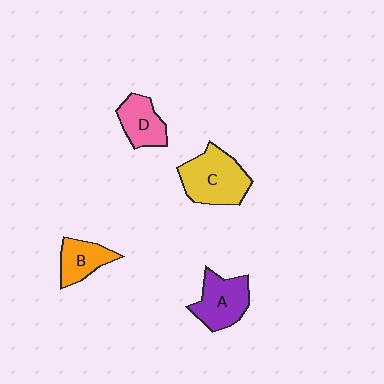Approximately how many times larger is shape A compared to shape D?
Approximately 1.3 times.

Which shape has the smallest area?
Shape B (orange).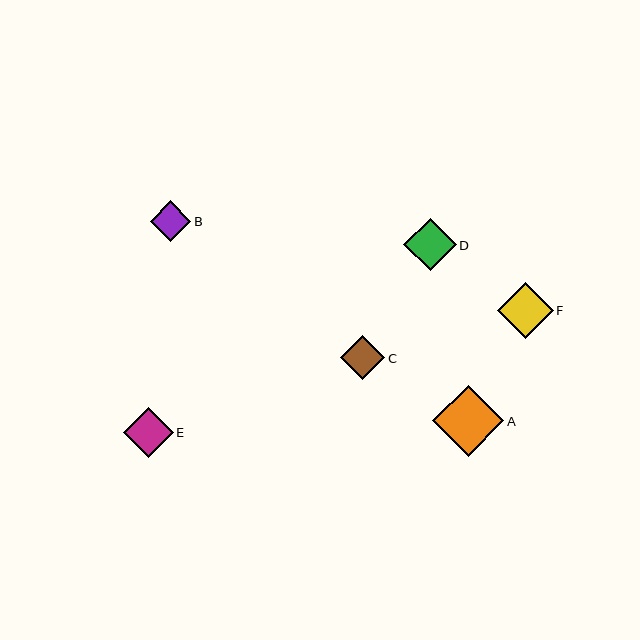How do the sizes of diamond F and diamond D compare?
Diamond F and diamond D are approximately the same size.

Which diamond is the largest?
Diamond A is the largest with a size of approximately 71 pixels.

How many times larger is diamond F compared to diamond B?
Diamond F is approximately 1.4 times the size of diamond B.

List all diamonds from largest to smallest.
From largest to smallest: A, F, D, E, C, B.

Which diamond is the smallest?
Diamond B is the smallest with a size of approximately 40 pixels.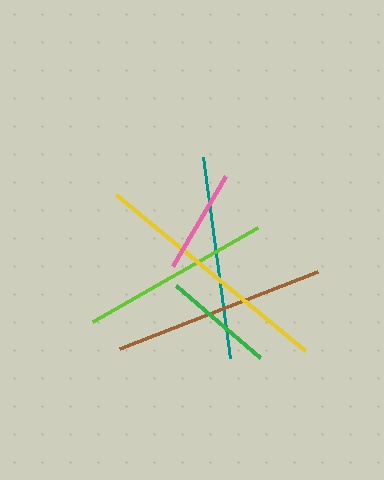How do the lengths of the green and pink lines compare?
The green and pink lines are approximately the same length.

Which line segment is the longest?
The yellow line is the longest at approximately 245 pixels.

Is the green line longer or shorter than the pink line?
The green line is longer than the pink line.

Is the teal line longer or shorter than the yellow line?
The yellow line is longer than the teal line.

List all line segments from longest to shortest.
From longest to shortest: yellow, brown, teal, lime, green, pink.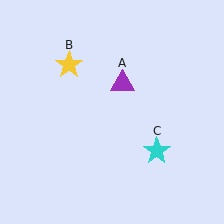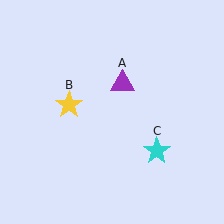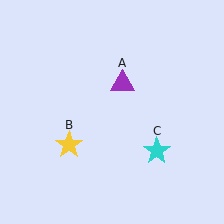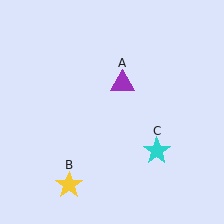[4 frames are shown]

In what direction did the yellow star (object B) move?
The yellow star (object B) moved down.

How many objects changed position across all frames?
1 object changed position: yellow star (object B).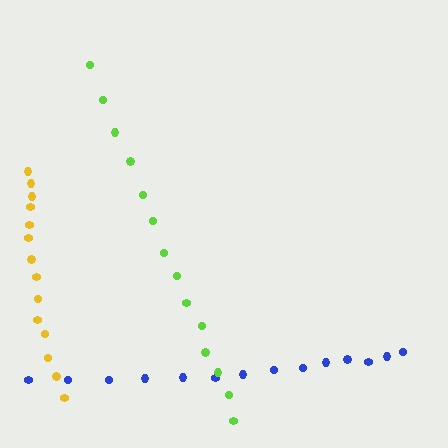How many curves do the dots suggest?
There are 3 distinct paths.